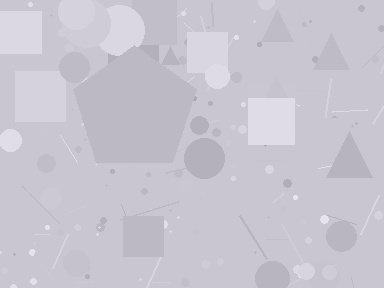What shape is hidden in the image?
A pentagon is hidden in the image.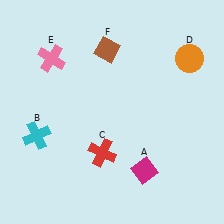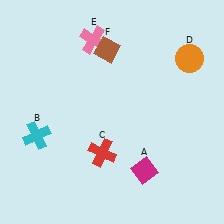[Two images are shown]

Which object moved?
The pink cross (E) moved right.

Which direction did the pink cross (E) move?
The pink cross (E) moved right.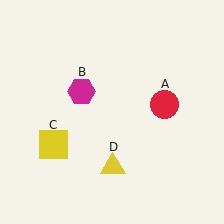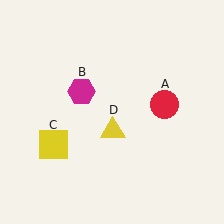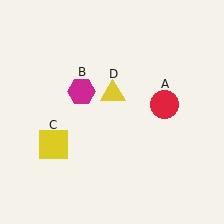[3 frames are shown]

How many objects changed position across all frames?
1 object changed position: yellow triangle (object D).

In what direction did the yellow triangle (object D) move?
The yellow triangle (object D) moved up.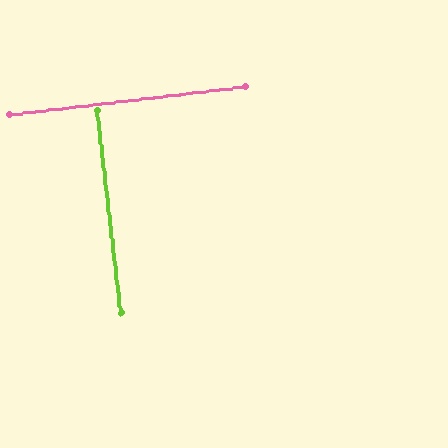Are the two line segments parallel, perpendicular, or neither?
Perpendicular — they meet at approximately 90°.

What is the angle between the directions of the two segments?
Approximately 90 degrees.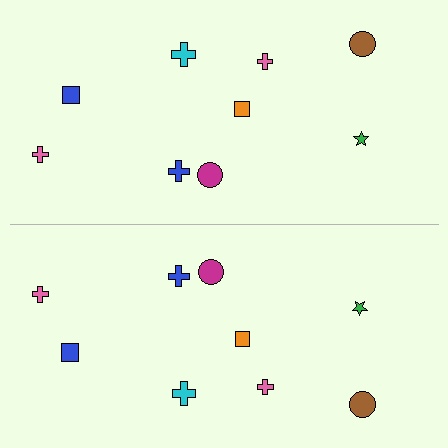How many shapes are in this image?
There are 18 shapes in this image.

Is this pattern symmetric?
Yes, this pattern has bilateral (reflection) symmetry.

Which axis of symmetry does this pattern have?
The pattern has a horizontal axis of symmetry running through the center of the image.